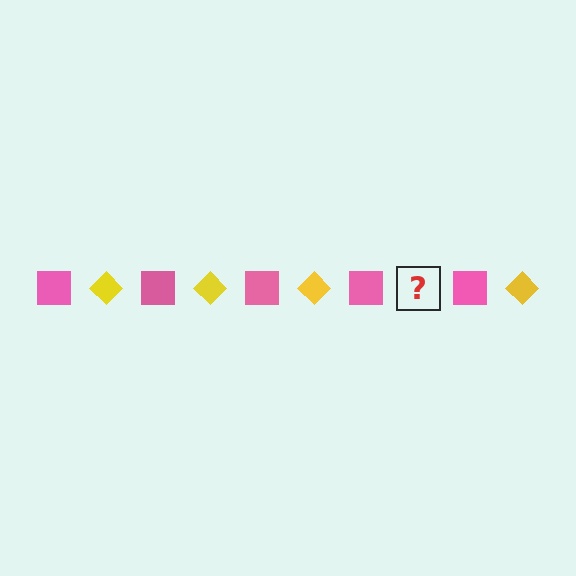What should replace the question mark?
The question mark should be replaced with a yellow diamond.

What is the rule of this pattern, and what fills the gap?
The rule is that the pattern alternates between pink square and yellow diamond. The gap should be filled with a yellow diamond.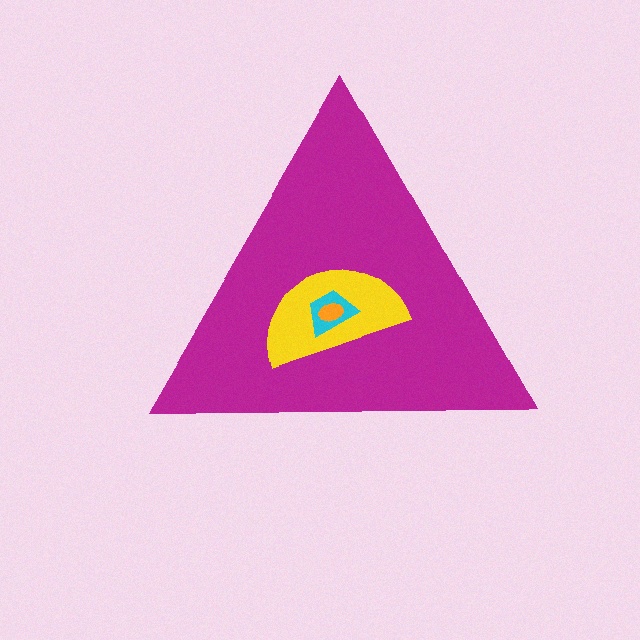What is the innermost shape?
The orange ellipse.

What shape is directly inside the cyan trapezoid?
The orange ellipse.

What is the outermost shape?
The magenta triangle.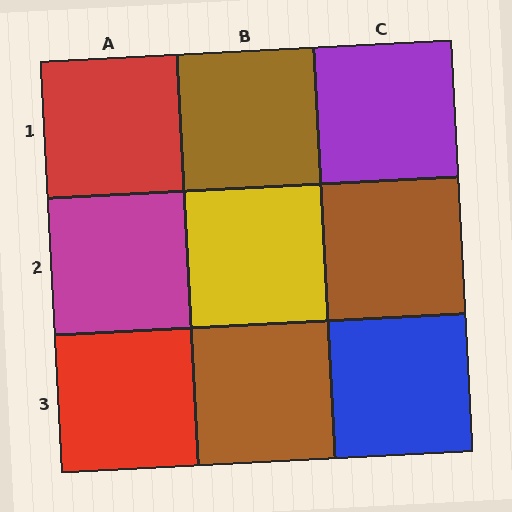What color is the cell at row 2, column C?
Brown.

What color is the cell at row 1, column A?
Red.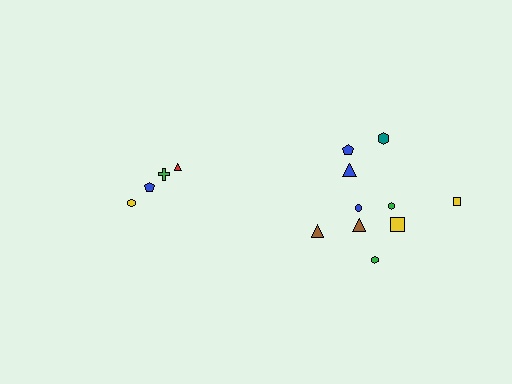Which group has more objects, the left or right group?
The right group.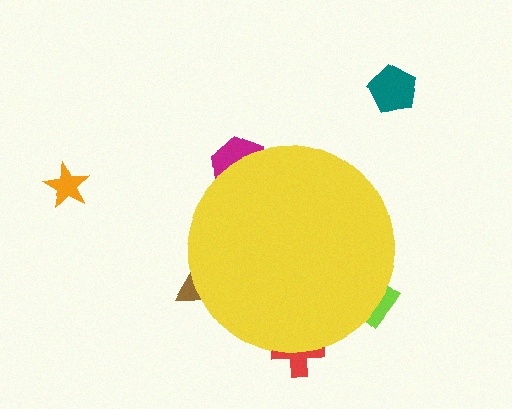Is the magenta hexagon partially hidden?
Yes, the magenta hexagon is partially hidden behind the yellow circle.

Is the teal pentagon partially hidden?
No, the teal pentagon is fully visible.